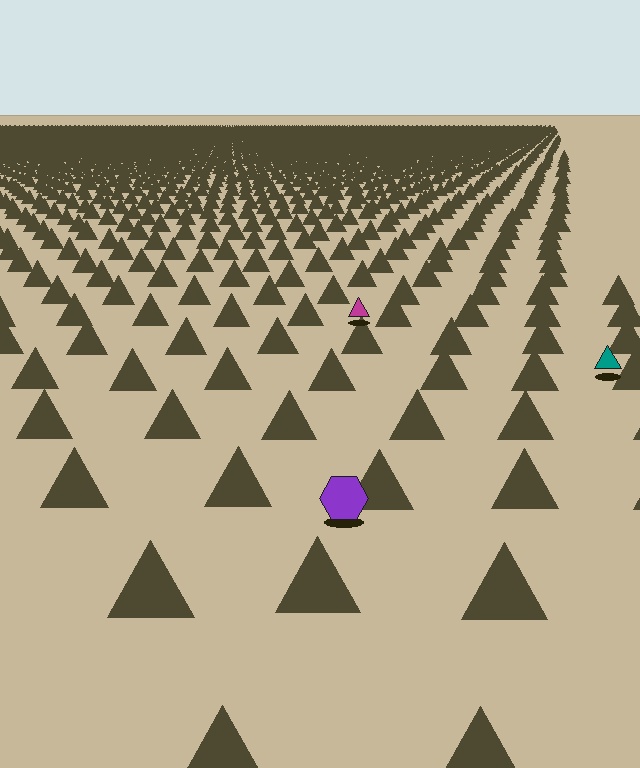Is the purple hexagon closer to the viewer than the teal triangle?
Yes. The purple hexagon is closer — you can tell from the texture gradient: the ground texture is coarser near it.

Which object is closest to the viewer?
The purple hexagon is closest. The texture marks near it are larger and more spread out.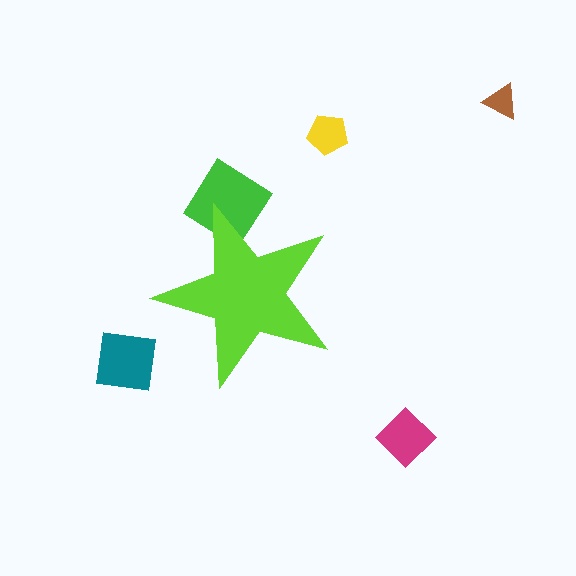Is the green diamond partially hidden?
Yes, the green diamond is partially hidden behind the lime star.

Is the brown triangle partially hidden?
No, the brown triangle is fully visible.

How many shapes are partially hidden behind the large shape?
1 shape is partially hidden.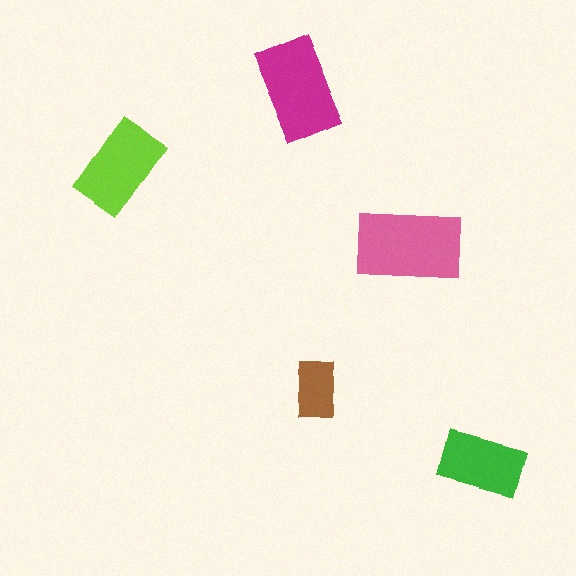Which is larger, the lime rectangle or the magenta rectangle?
The magenta one.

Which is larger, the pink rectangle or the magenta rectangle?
The pink one.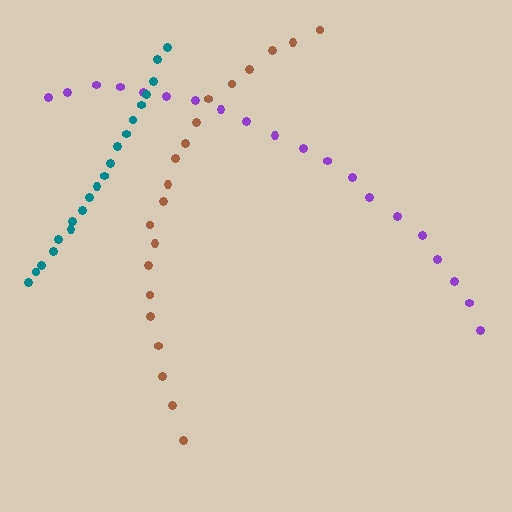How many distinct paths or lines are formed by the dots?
There are 3 distinct paths.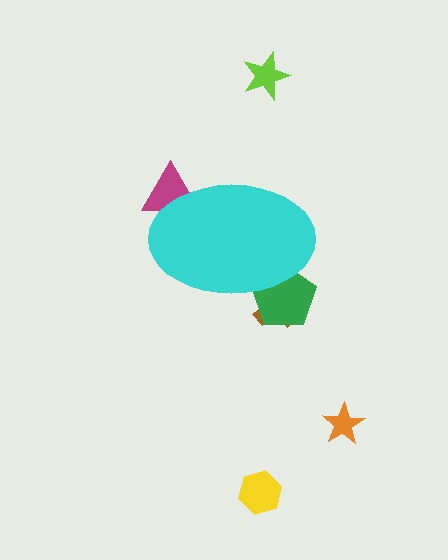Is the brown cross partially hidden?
Yes, the brown cross is partially hidden behind the cyan ellipse.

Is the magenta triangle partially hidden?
Yes, the magenta triangle is partially hidden behind the cyan ellipse.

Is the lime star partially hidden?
No, the lime star is fully visible.